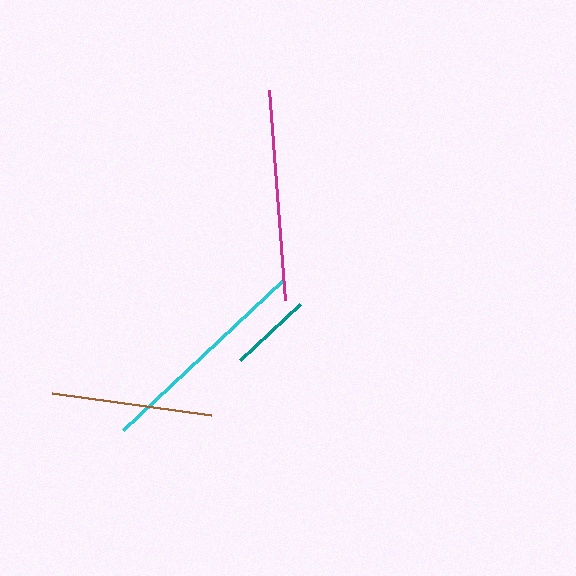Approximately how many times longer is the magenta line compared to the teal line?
The magenta line is approximately 2.6 times the length of the teal line.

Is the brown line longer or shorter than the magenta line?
The magenta line is longer than the brown line.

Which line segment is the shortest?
The teal line is the shortest at approximately 83 pixels.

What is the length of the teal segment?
The teal segment is approximately 83 pixels long.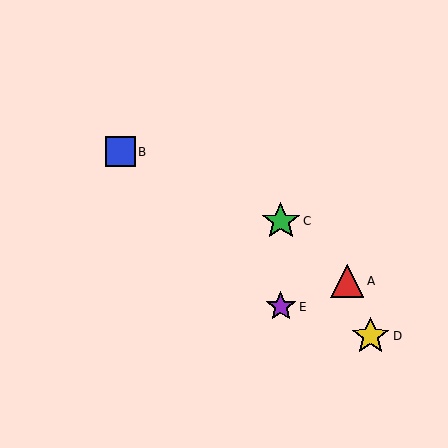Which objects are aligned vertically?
Objects C, E are aligned vertically.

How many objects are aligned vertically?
2 objects (C, E) are aligned vertically.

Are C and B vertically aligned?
No, C is at x≈281 and B is at x≈120.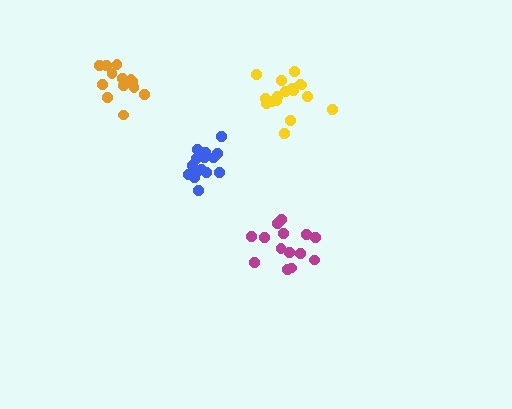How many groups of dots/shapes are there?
There are 4 groups.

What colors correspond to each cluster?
The clusters are colored: yellow, magenta, orange, blue.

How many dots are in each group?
Group 1: 17 dots, Group 2: 14 dots, Group 3: 13 dots, Group 4: 16 dots (60 total).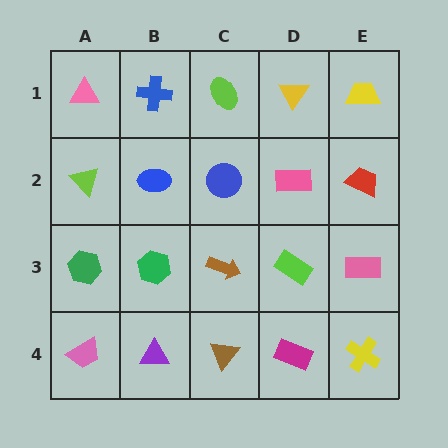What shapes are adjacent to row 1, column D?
A pink rectangle (row 2, column D), a lime ellipse (row 1, column C), a yellow trapezoid (row 1, column E).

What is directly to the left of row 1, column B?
A pink triangle.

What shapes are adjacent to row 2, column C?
A lime ellipse (row 1, column C), a brown arrow (row 3, column C), a blue ellipse (row 2, column B), a pink rectangle (row 2, column D).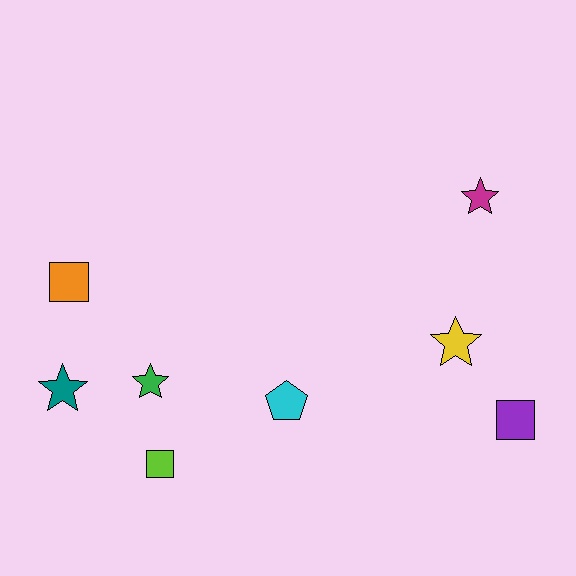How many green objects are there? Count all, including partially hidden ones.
There is 1 green object.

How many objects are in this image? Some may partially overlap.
There are 8 objects.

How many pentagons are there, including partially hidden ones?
There is 1 pentagon.